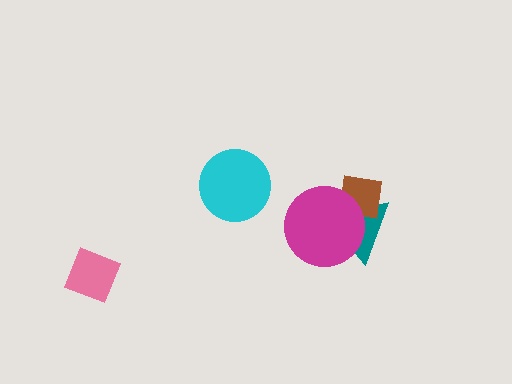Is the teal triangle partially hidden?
Yes, it is partially covered by another shape.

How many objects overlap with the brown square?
2 objects overlap with the brown square.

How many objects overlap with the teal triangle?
2 objects overlap with the teal triangle.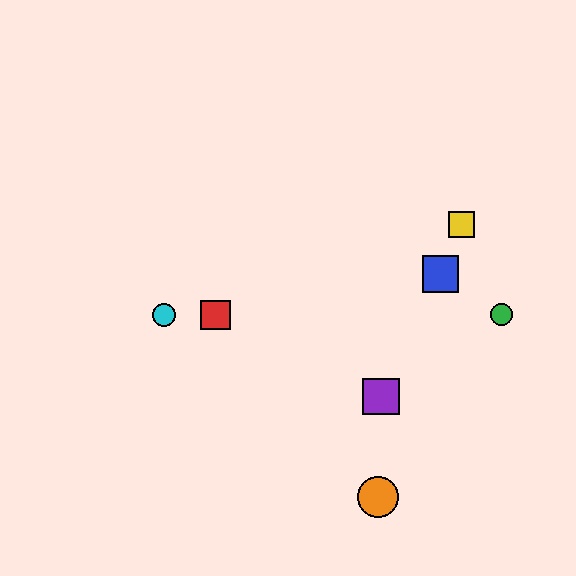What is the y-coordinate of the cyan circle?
The cyan circle is at y≈315.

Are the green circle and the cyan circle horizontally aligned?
Yes, both are at y≈315.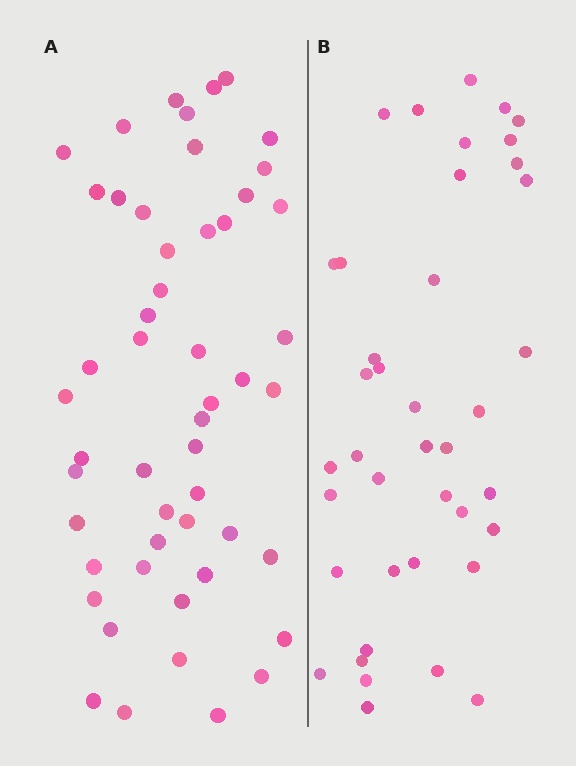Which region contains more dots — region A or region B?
Region A (the left region) has more dots.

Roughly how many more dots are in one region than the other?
Region A has roughly 12 or so more dots than region B.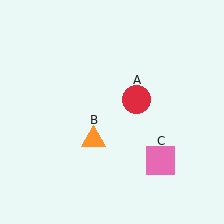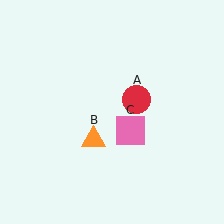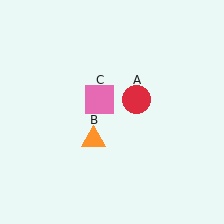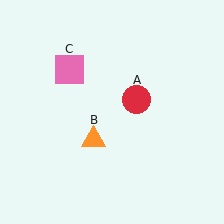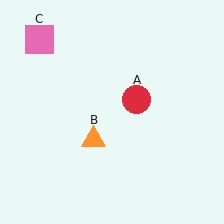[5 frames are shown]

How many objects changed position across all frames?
1 object changed position: pink square (object C).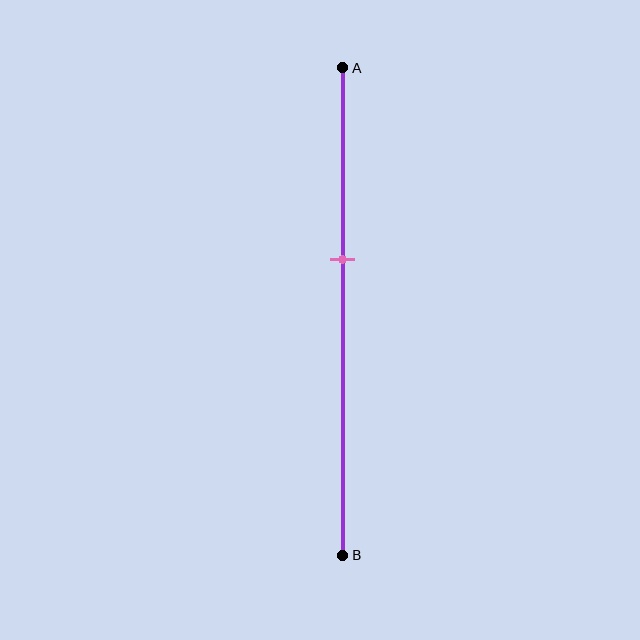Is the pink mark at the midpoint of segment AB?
No, the mark is at about 40% from A, not at the 50% midpoint.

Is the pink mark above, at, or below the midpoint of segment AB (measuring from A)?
The pink mark is above the midpoint of segment AB.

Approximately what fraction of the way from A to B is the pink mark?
The pink mark is approximately 40% of the way from A to B.